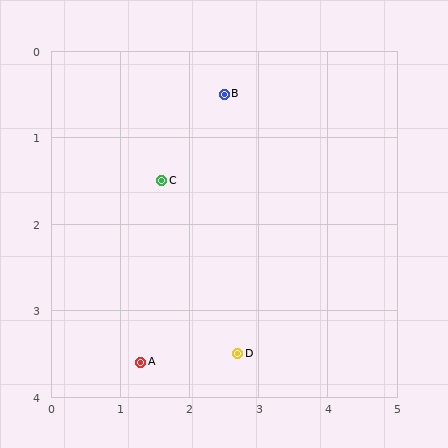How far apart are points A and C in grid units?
Points A and C are about 2.1 grid units apart.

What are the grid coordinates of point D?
Point D is at approximately (2.7, 3.5).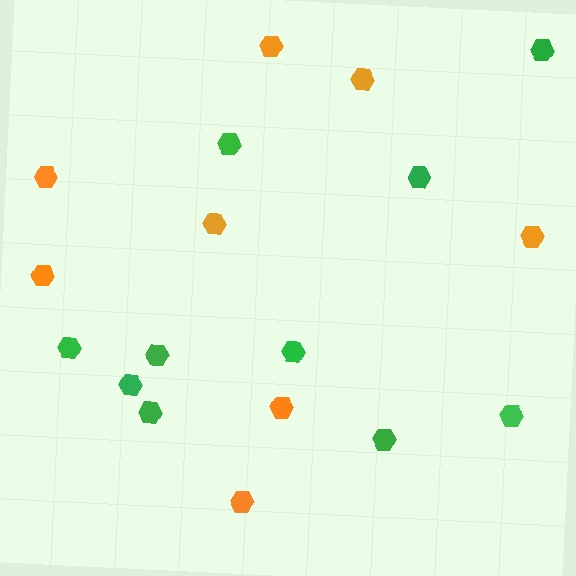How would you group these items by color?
There are 2 groups: one group of green hexagons (10) and one group of orange hexagons (8).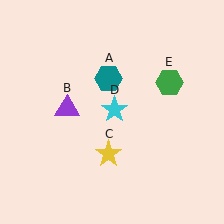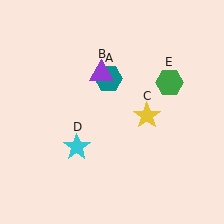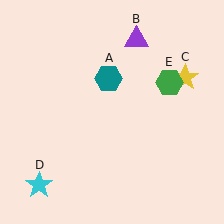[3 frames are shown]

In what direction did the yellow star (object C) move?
The yellow star (object C) moved up and to the right.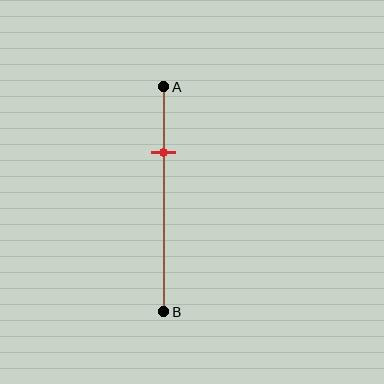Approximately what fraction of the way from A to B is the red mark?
The red mark is approximately 30% of the way from A to B.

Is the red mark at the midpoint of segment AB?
No, the mark is at about 30% from A, not at the 50% midpoint.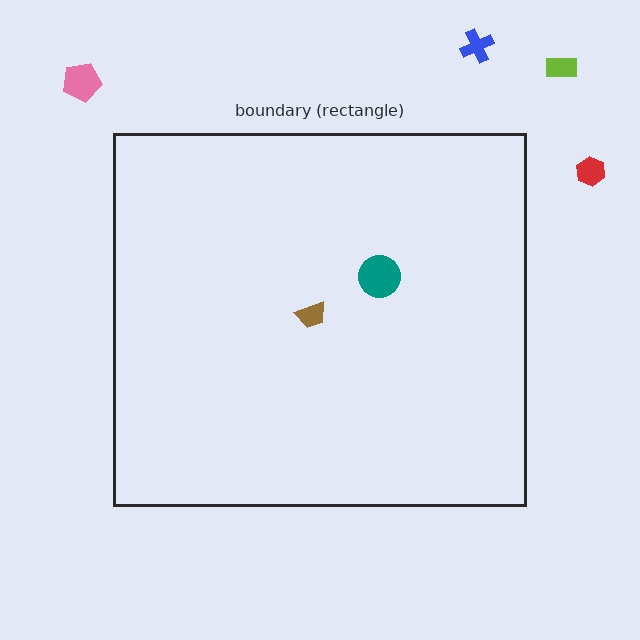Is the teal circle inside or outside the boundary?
Inside.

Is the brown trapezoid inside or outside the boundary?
Inside.